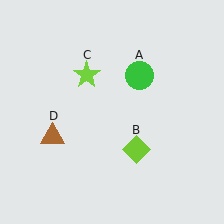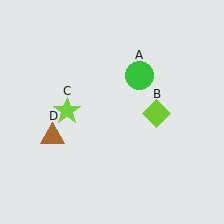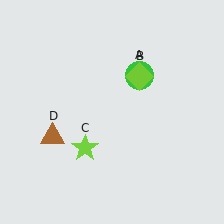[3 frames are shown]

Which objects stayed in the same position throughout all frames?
Green circle (object A) and brown triangle (object D) remained stationary.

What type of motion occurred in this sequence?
The lime diamond (object B), lime star (object C) rotated counterclockwise around the center of the scene.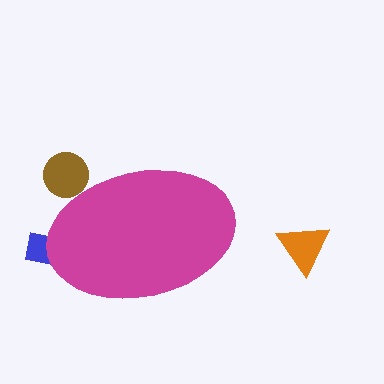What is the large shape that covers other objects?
A magenta ellipse.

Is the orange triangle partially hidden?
No, the orange triangle is fully visible.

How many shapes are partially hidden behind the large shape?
2 shapes are partially hidden.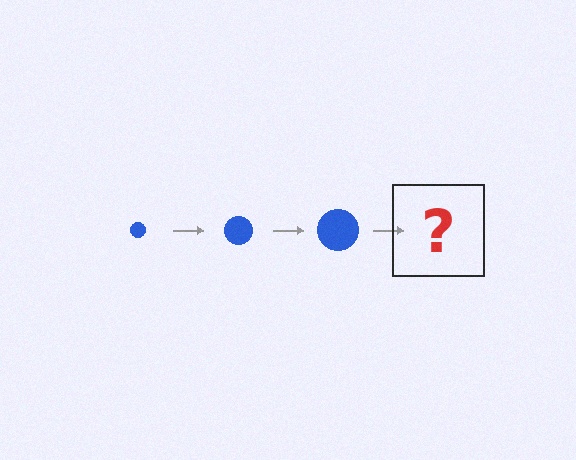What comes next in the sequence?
The next element should be a blue circle, larger than the previous one.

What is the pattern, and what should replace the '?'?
The pattern is that the circle gets progressively larger each step. The '?' should be a blue circle, larger than the previous one.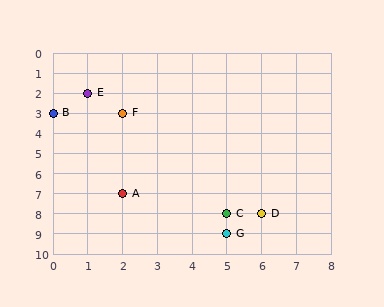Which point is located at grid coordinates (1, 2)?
Point E is at (1, 2).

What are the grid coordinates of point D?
Point D is at grid coordinates (6, 8).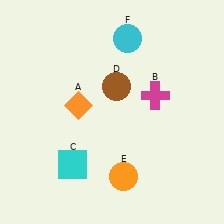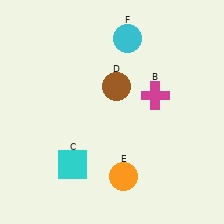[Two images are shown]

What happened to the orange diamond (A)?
The orange diamond (A) was removed in Image 2. It was in the top-left area of Image 1.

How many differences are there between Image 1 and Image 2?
There is 1 difference between the two images.